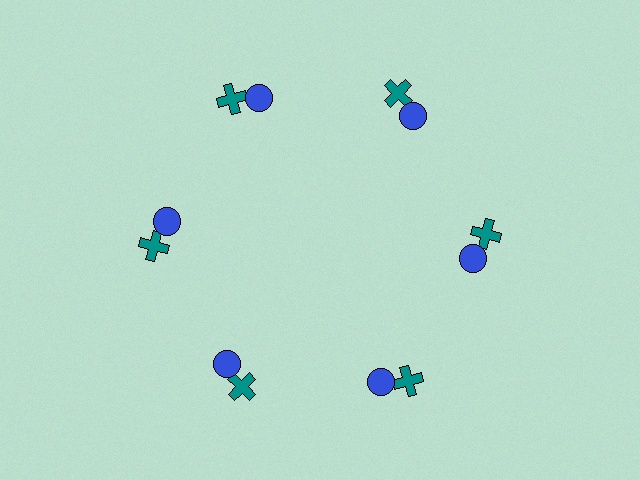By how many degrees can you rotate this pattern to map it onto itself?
The pattern maps onto itself every 60 degrees of rotation.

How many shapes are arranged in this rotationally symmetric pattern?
There are 12 shapes, arranged in 6 groups of 2.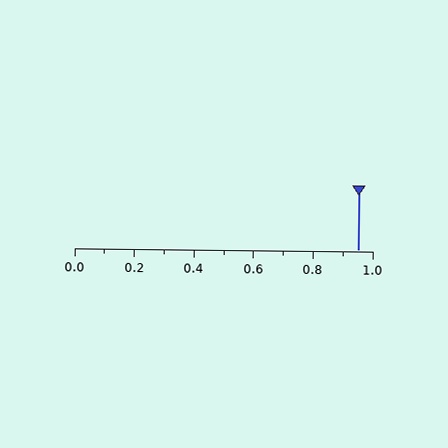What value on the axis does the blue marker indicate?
The marker indicates approximately 0.95.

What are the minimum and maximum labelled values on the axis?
The axis runs from 0.0 to 1.0.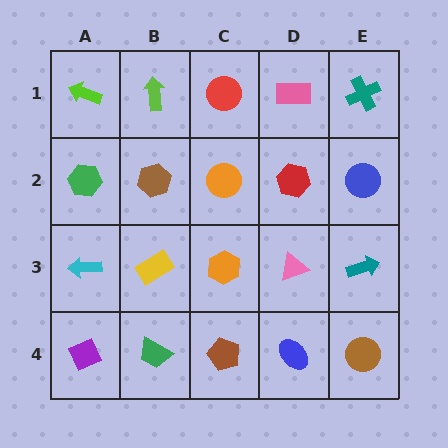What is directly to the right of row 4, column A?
A green trapezoid.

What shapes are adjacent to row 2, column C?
A red circle (row 1, column C), an orange hexagon (row 3, column C), a brown hexagon (row 2, column B), a red hexagon (row 2, column D).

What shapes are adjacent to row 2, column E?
A teal cross (row 1, column E), a teal arrow (row 3, column E), a red hexagon (row 2, column D).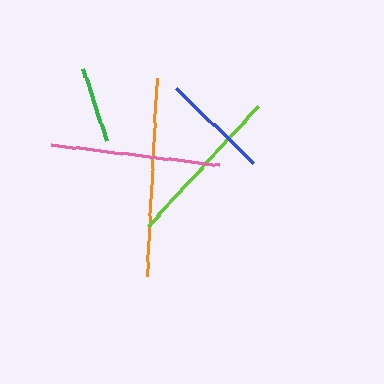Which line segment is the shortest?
The green line is the shortest at approximately 76 pixels.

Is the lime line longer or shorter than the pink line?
The pink line is longer than the lime line.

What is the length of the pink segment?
The pink segment is approximately 170 pixels long.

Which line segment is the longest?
The orange line is the longest at approximately 198 pixels.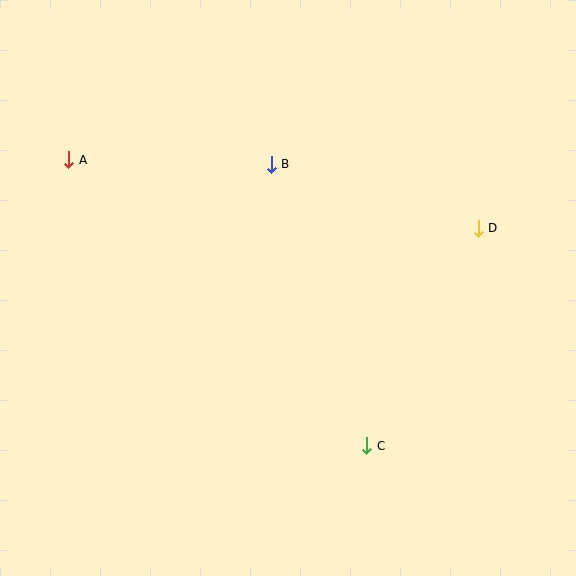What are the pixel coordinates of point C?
Point C is at (367, 446).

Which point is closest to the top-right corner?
Point D is closest to the top-right corner.